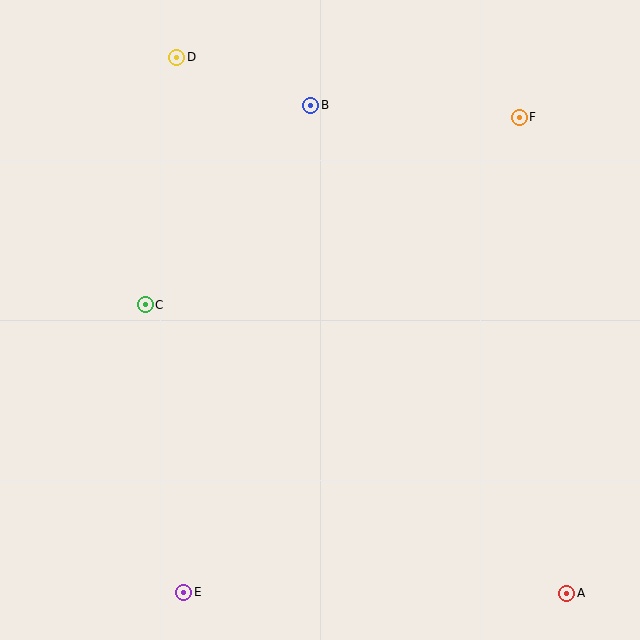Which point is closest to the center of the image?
Point C at (145, 305) is closest to the center.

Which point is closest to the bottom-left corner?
Point E is closest to the bottom-left corner.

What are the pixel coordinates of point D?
Point D is at (177, 57).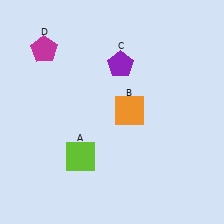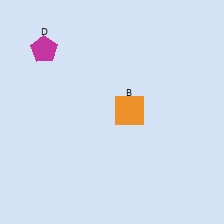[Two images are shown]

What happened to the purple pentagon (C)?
The purple pentagon (C) was removed in Image 2. It was in the top-right area of Image 1.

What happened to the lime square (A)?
The lime square (A) was removed in Image 2. It was in the bottom-left area of Image 1.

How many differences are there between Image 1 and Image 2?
There are 2 differences between the two images.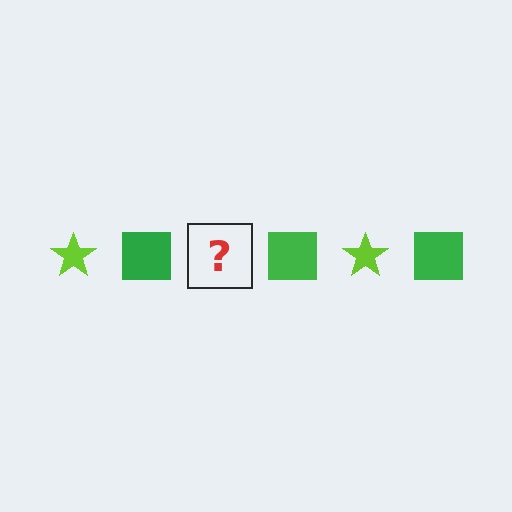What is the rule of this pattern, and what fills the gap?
The rule is that the pattern alternates between lime star and green square. The gap should be filled with a lime star.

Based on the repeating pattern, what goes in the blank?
The blank should be a lime star.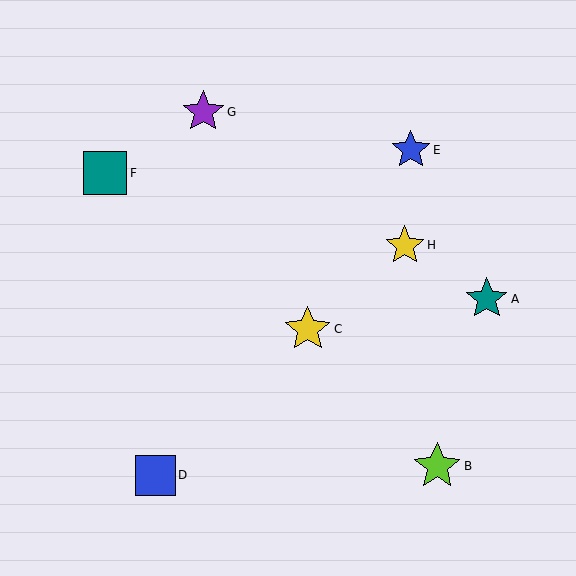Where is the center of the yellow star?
The center of the yellow star is at (308, 329).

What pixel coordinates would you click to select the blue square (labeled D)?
Click at (155, 475) to select the blue square D.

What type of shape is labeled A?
Shape A is a teal star.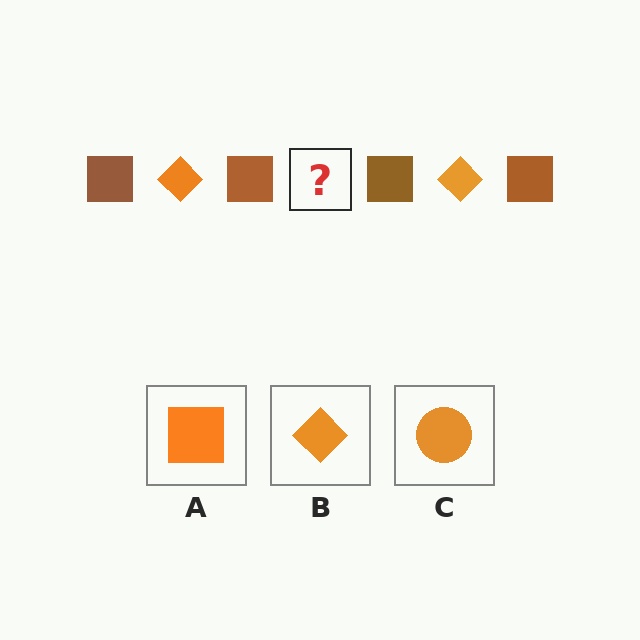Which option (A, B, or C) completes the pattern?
B.